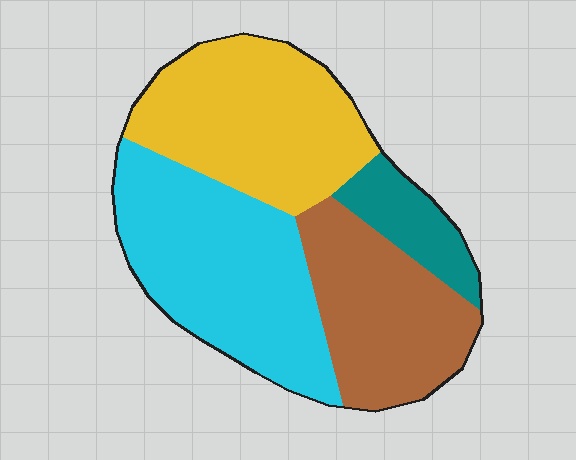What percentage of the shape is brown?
Brown takes up about one quarter (1/4) of the shape.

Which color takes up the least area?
Teal, at roughly 10%.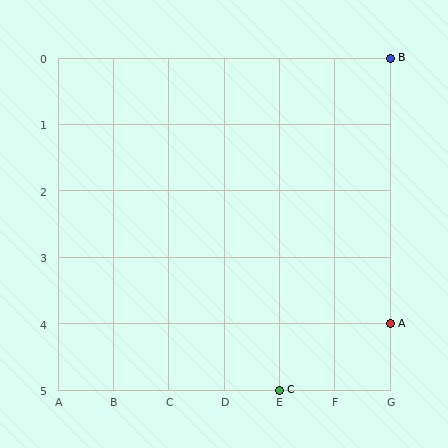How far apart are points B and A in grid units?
Points B and A are 4 rows apart.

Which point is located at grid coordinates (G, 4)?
Point A is at (G, 4).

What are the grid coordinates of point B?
Point B is at grid coordinates (G, 0).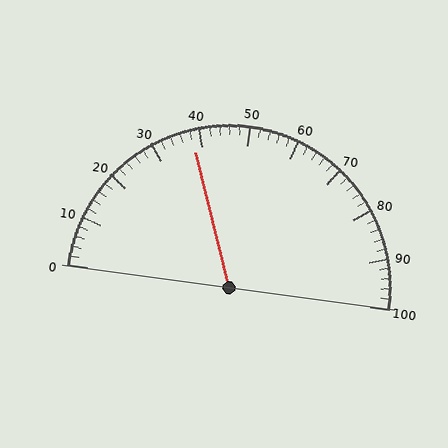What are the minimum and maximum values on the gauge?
The gauge ranges from 0 to 100.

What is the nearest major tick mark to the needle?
The nearest major tick mark is 40.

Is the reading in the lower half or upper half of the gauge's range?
The reading is in the lower half of the range (0 to 100).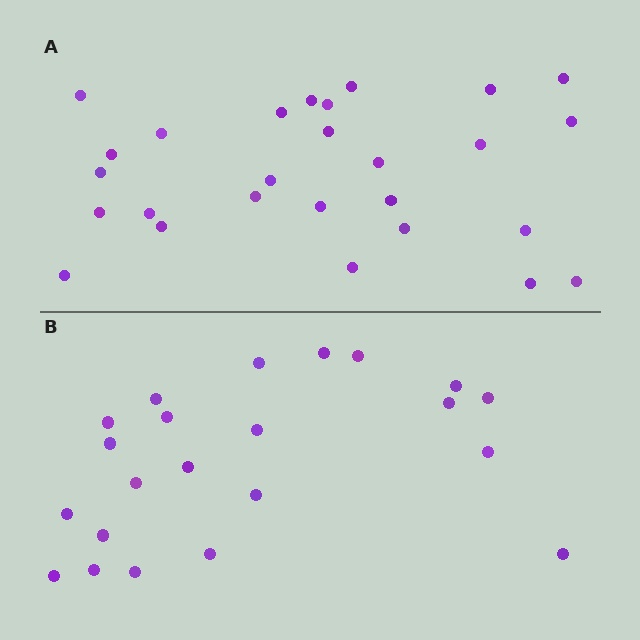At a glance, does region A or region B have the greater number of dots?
Region A (the top region) has more dots.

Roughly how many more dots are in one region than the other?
Region A has about 5 more dots than region B.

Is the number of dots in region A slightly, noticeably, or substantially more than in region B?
Region A has only slightly more — the two regions are fairly close. The ratio is roughly 1.2 to 1.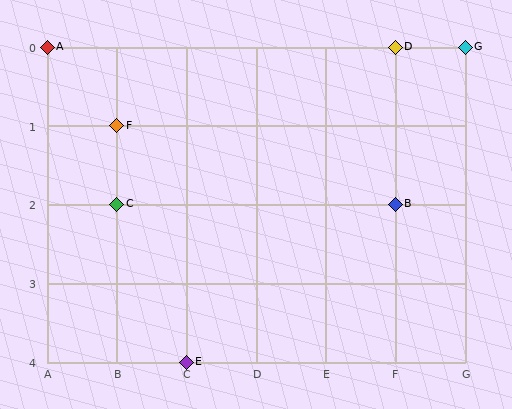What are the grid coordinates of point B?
Point B is at grid coordinates (F, 2).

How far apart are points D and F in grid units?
Points D and F are 4 columns and 1 row apart (about 4.1 grid units diagonally).